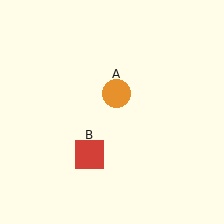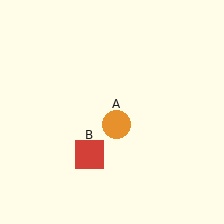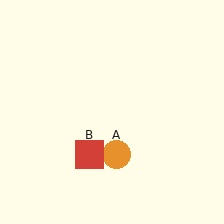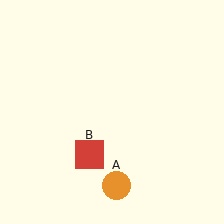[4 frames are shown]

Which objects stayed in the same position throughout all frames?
Red square (object B) remained stationary.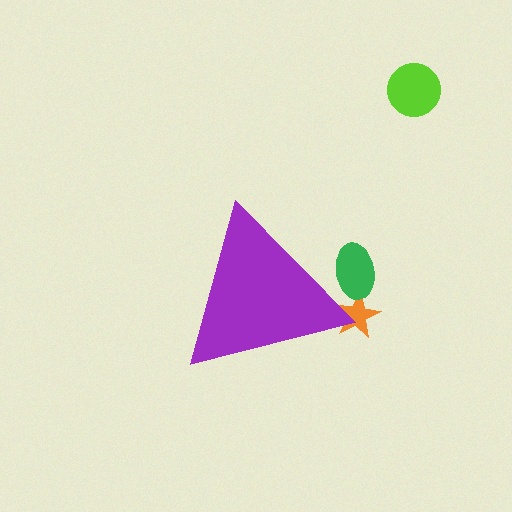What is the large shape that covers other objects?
A purple triangle.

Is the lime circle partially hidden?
No, the lime circle is fully visible.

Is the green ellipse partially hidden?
Yes, the green ellipse is partially hidden behind the purple triangle.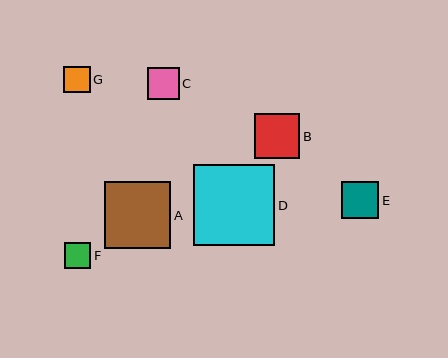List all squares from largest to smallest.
From largest to smallest: D, A, B, E, C, G, F.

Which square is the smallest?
Square F is the smallest with a size of approximately 26 pixels.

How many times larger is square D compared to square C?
Square D is approximately 2.5 times the size of square C.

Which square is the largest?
Square D is the largest with a size of approximately 81 pixels.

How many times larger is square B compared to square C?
Square B is approximately 1.4 times the size of square C.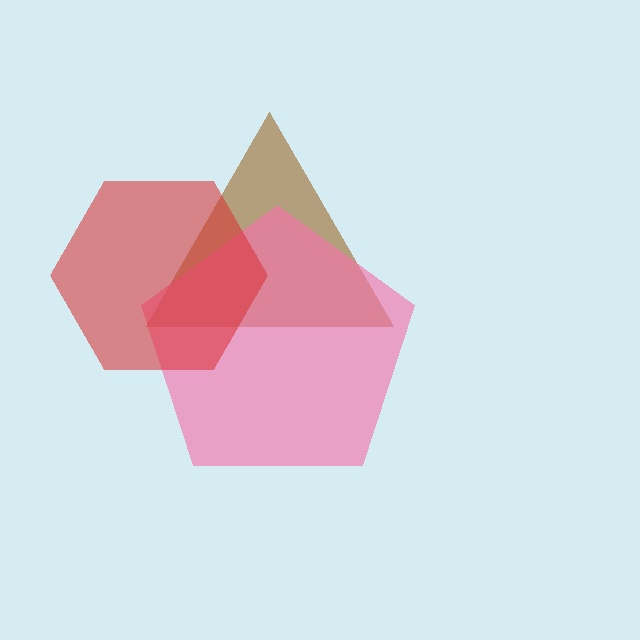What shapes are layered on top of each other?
The layered shapes are: a brown triangle, a pink pentagon, a red hexagon.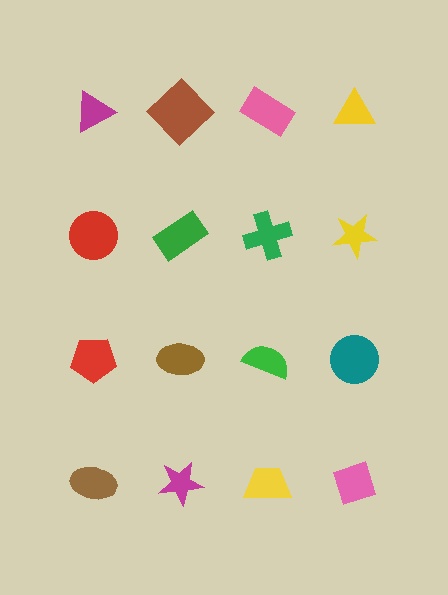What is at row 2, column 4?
A yellow star.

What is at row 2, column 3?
A green cross.